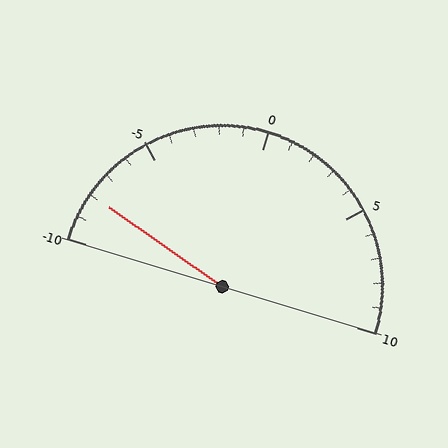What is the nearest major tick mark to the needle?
The nearest major tick mark is -10.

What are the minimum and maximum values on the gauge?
The gauge ranges from -10 to 10.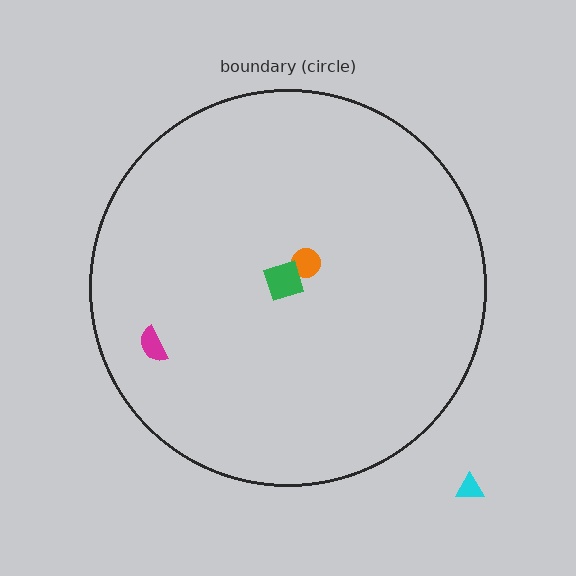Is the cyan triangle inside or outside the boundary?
Outside.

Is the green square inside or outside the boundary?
Inside.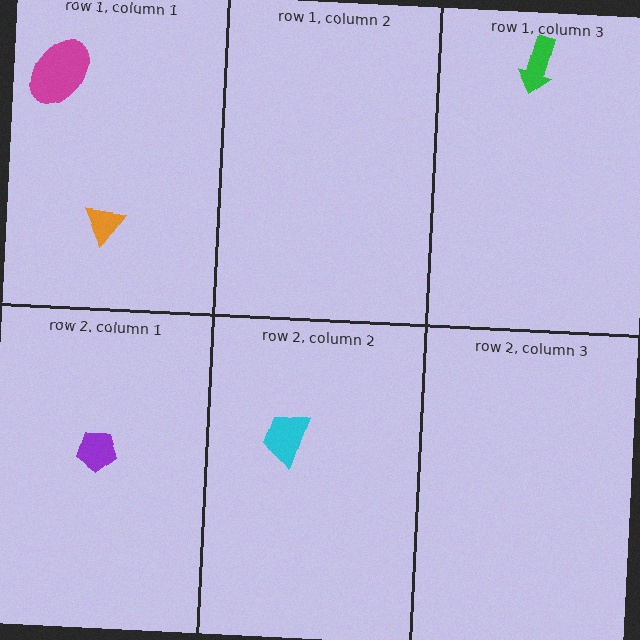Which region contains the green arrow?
The row 1, column 3 region.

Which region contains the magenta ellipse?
The row 1, column 1 region.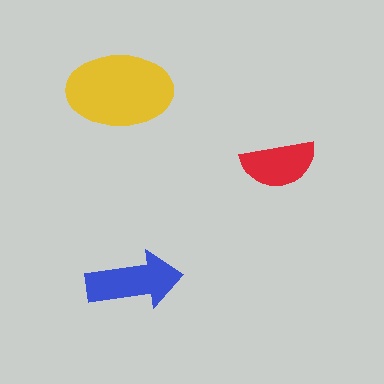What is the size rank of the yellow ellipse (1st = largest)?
1st.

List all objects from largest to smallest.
The yellow ellipse, the blue arrow, the red semicircle.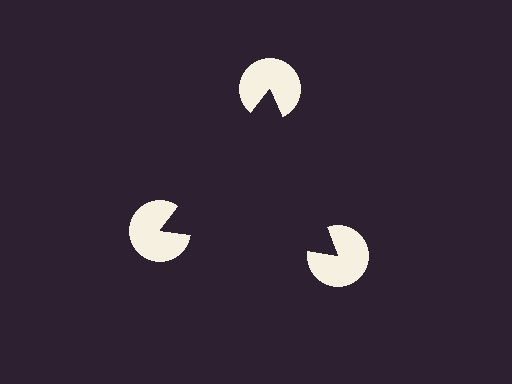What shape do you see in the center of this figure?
An illusory triangle — its edges are inferred from the aligned wedge cuts in the pac-man discs, not physically drawn.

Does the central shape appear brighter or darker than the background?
It typically appears slightly darker than the background, even though no actual brightness change is drawn.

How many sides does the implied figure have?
3 sides.